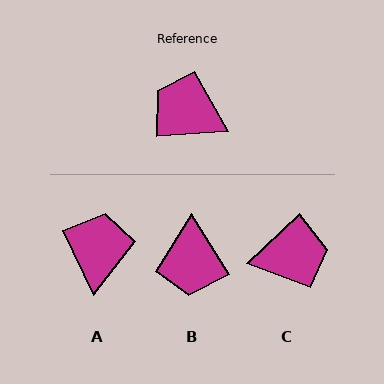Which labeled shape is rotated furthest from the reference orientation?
C, about 141 degrees away.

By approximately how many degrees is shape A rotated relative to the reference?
Approximately 68 degrees clockwise.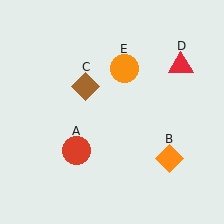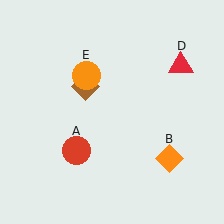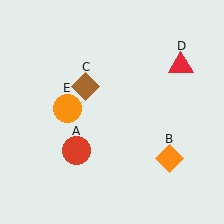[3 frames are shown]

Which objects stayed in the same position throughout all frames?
Red circle (object A) and orange diamond (object B) and brown diamond (object C) and red triangle (object D) remained stationary.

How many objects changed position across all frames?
1 object changed position: orange circle (object E).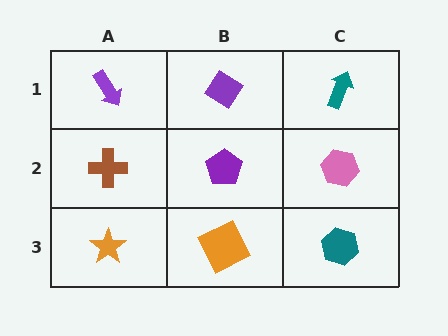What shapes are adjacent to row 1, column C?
A pink hexagon (row 2, column C), a purple diamond (row 1, column B).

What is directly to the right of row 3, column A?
An orange square.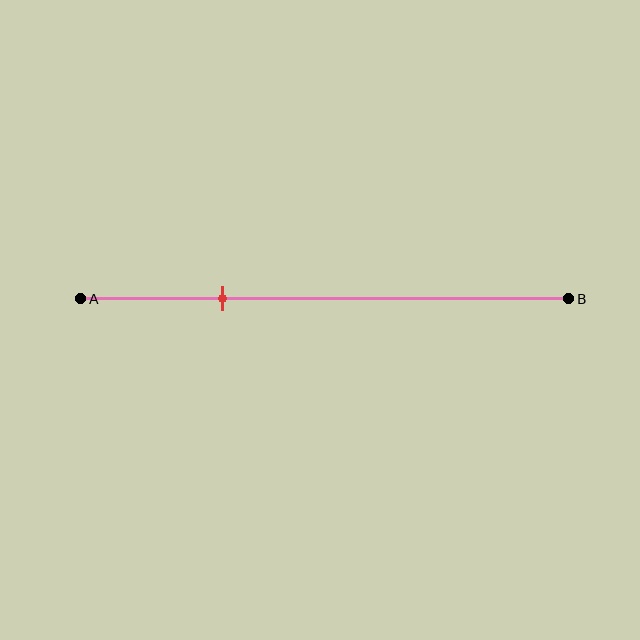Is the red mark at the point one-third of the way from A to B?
No, the mark is at about 30% from A, not at the 33% one-third point.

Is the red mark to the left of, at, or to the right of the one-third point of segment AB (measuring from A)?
The red mark is to the left of the one-third point of segment AB.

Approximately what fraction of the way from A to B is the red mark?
The red mark is approximately 30% of the way from A to B.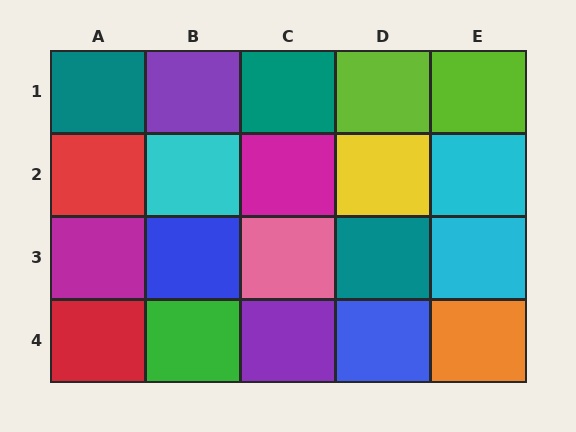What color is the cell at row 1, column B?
Purple.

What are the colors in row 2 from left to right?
Red, cyan, magenta, yellow, cyan.